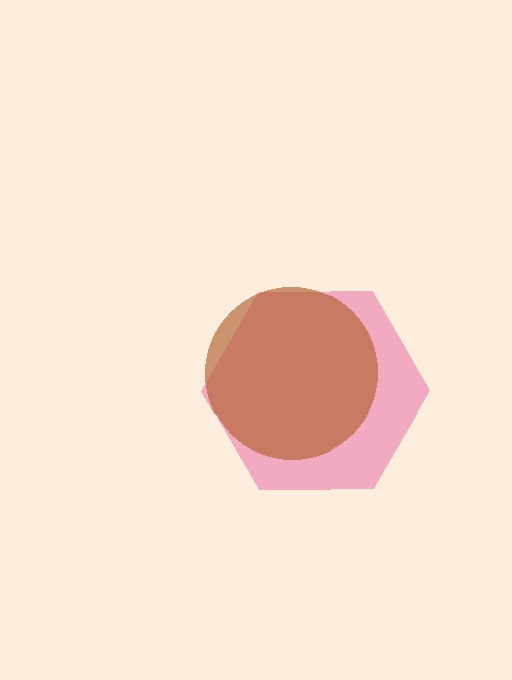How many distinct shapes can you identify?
There are 2 distinct shapes: a pink hexagon, a brown circle.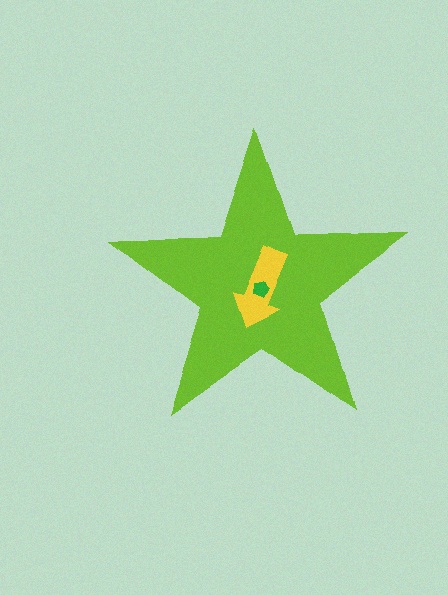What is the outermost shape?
The lime star.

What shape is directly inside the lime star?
The yellow arrow.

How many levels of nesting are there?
3.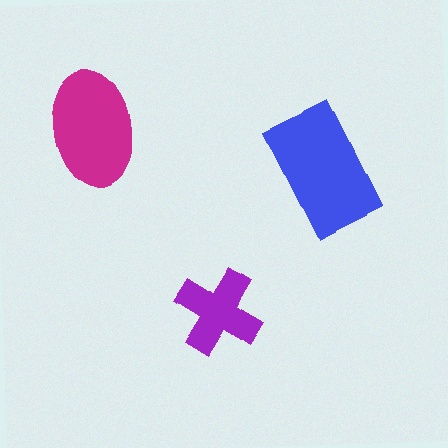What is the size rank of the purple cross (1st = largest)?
3rd.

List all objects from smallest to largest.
The purple cross, the magenta ellipse, the blue rectangle.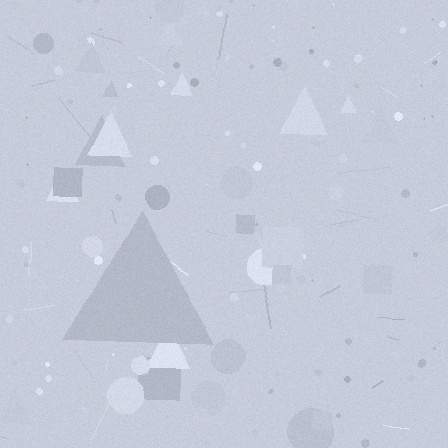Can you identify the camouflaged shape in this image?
The camouflaged shape is a triangle.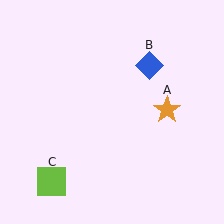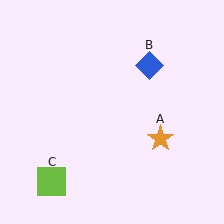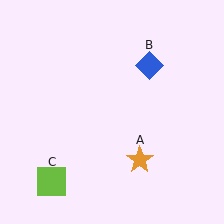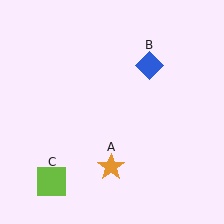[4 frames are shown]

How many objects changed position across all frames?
1 object changed position: orange star (object A).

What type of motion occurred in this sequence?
The orange star (object A) rotated clockwise around the center of the scene.